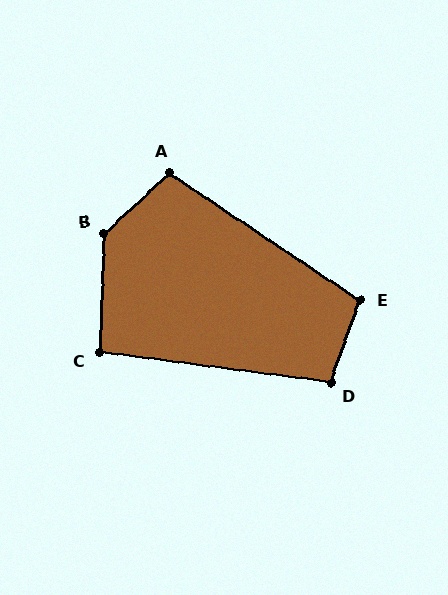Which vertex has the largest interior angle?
B, at approximately 135 degrees.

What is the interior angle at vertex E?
Approximately 104 degrees (obtuse).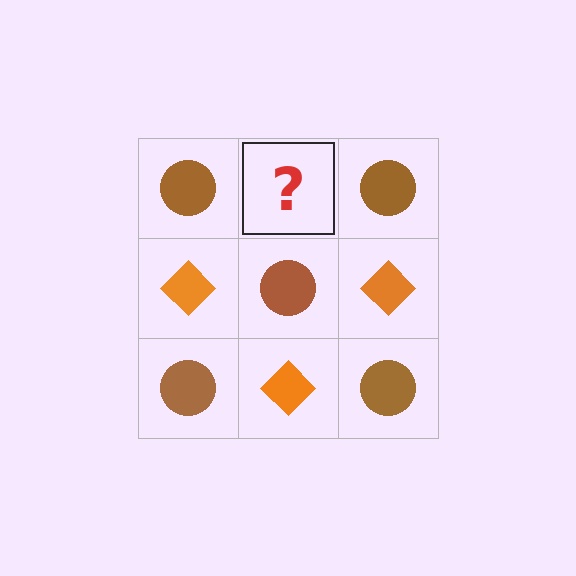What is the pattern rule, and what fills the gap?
The rule is that it alternates brown circle and orange diamond in a checkerboard pattern. The gap should be filled with an orange diamond.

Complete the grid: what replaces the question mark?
The question mark should be replaced with an orange diamond.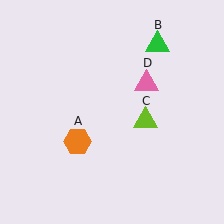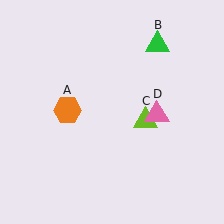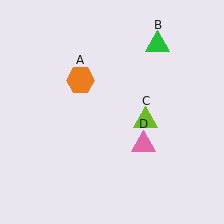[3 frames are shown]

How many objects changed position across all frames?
2 objects changed position: orange hexagon (object A), pink triangle (object D).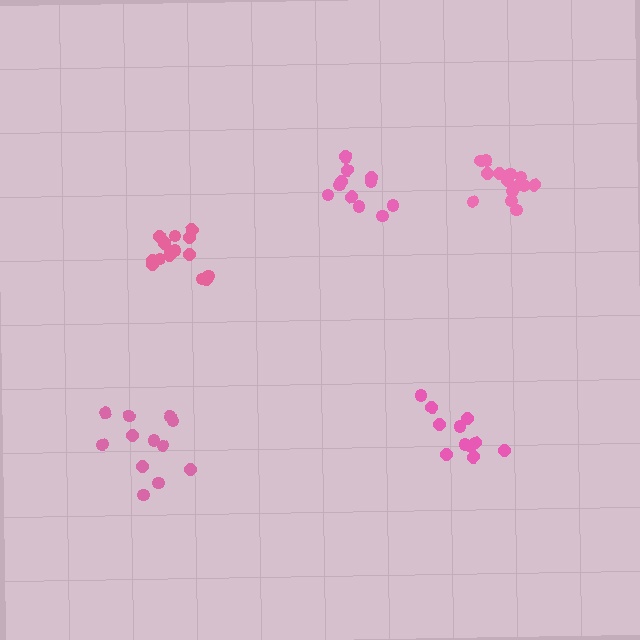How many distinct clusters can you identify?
There are 5 distinct clusters.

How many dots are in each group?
Group 1: 12 dots, Group 2: 12 dots, Group 3: 15 dots, Group 4: 14 dots, Group 5: 12 dots (65 total).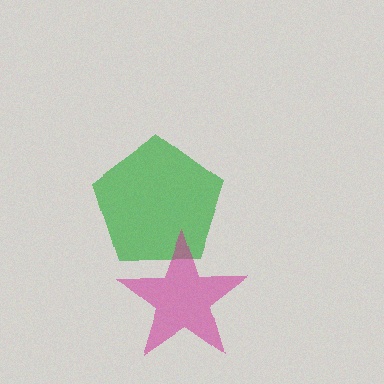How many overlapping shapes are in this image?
There are 2 overlapping shapes in the image.